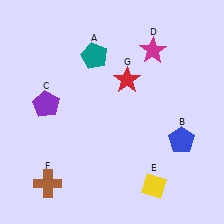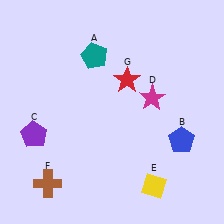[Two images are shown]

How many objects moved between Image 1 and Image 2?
2 objects moved between the two images.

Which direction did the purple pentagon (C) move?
The purple pentagon (C) moved down.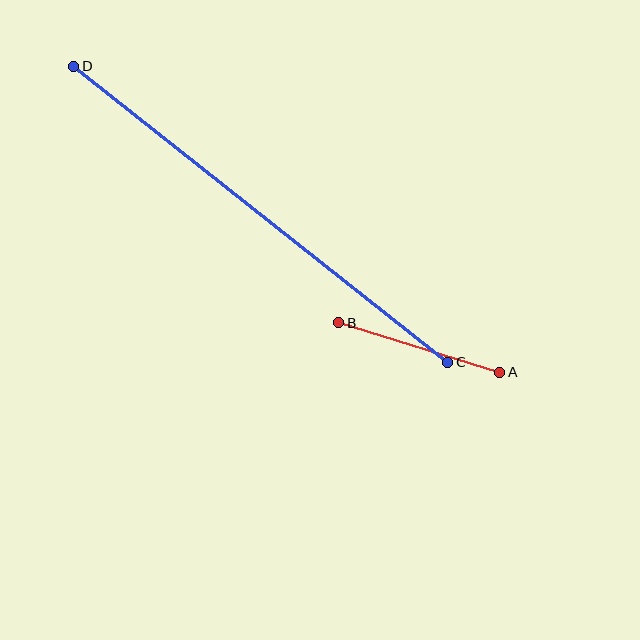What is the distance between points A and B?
The distance is approximately 168 pixels.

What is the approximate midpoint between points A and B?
The midpoint is at approximately (419, 348) pixels.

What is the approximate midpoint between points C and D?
The midpoint is at approximately (261, 214) pixels.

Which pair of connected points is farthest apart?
Points C and D are farthest apart.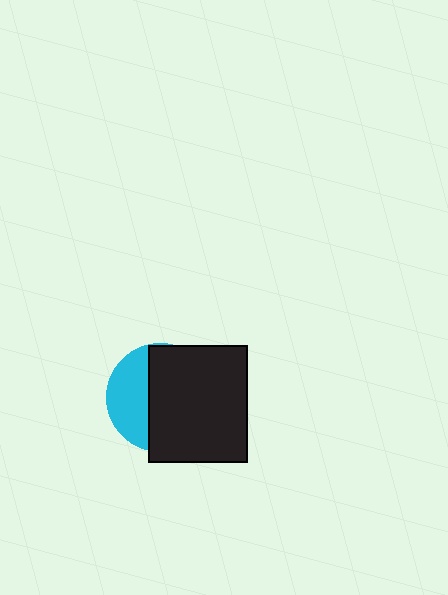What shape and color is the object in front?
The object in front is a black rectangle.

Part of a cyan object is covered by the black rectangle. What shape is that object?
It is a circle.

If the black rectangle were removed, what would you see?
You would see the complete cyan circle.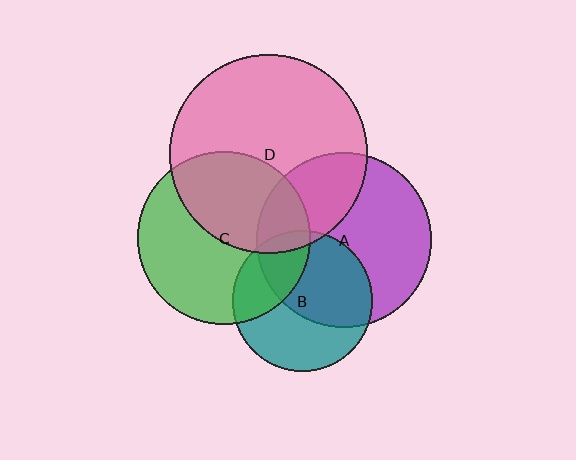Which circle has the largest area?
Circle D (pink).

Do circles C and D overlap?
Yes.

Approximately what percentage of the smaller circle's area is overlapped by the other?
Approximately 45%.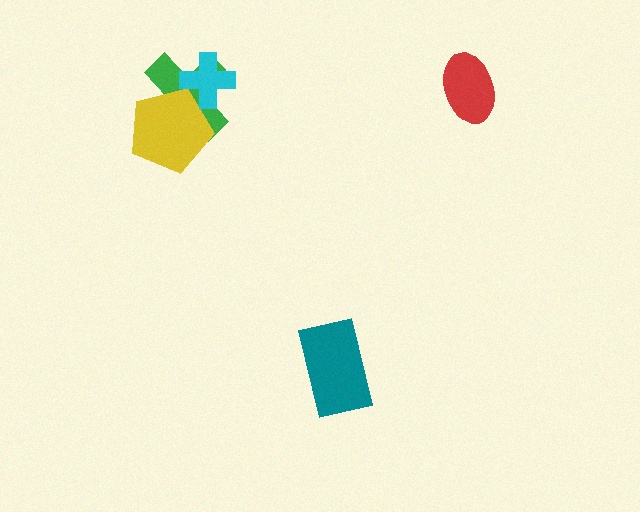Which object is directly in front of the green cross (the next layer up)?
The yellow pentagon is directly in front of the green cross.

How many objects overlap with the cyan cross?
2 objects overlap with the cyan cross.